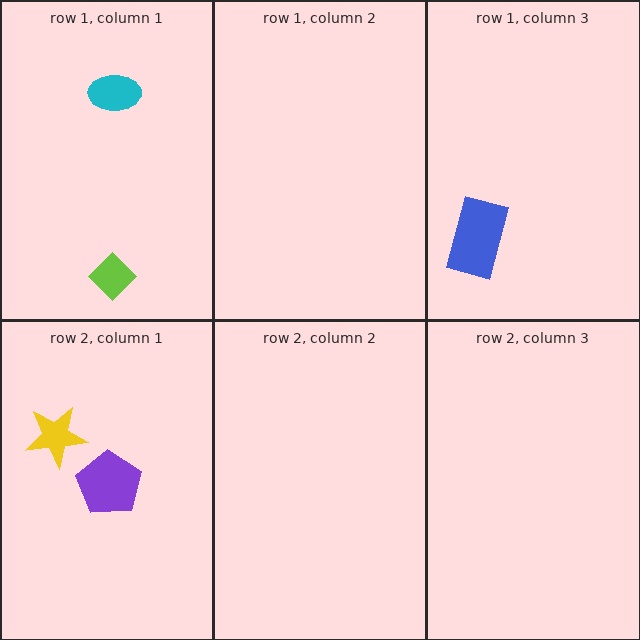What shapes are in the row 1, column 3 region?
The blue rectangle.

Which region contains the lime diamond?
The row 1, column 1 region.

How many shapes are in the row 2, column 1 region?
2.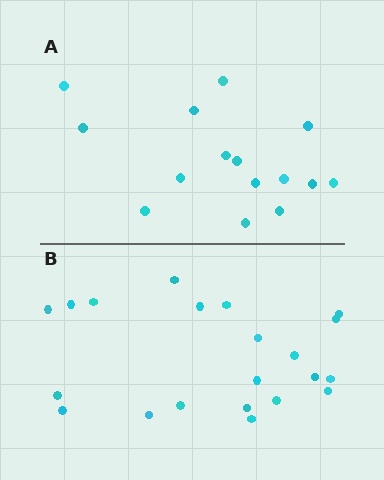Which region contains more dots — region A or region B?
Region B (the bottom region) has more dots.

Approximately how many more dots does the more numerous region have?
Region B has about 6 more dots than region A.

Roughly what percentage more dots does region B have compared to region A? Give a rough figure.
About 40% more.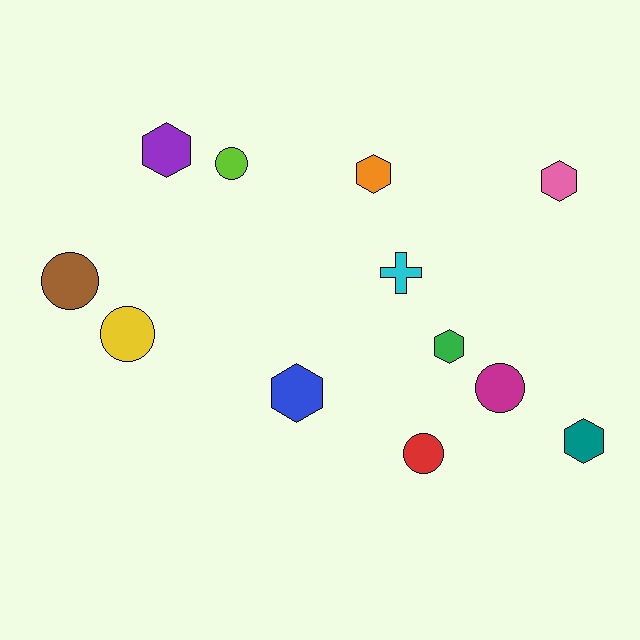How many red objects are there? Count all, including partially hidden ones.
There is 1 red object.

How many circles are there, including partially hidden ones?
There are 5 circles.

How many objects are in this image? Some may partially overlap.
There are 12 objects.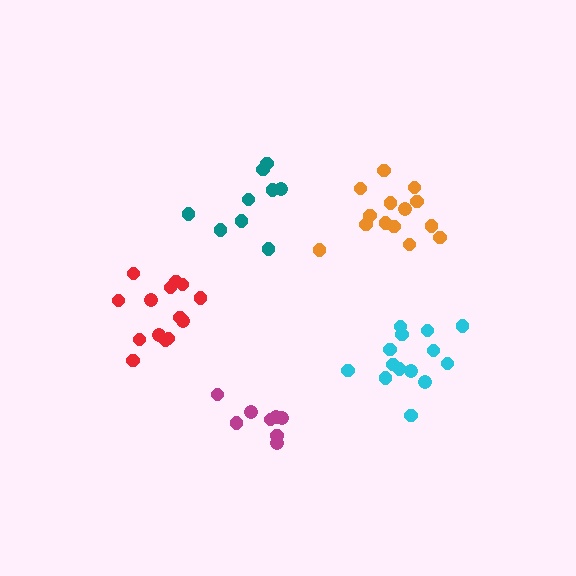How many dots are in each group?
Group 1: 14 dots, Group 2: 8 dots, Group 3: 14 dots, Group 4: 14 dots, Group 5: 9 dots (59 total).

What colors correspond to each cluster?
The clusters are colored: red, magenta, cyan, orange, teal.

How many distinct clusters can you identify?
There are 5 distinct clusters.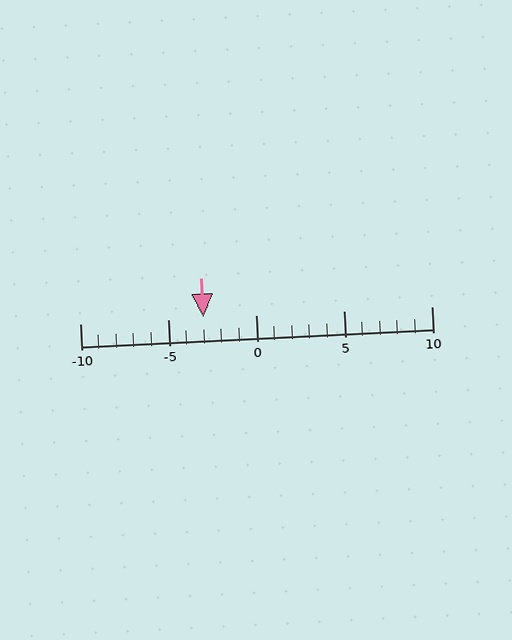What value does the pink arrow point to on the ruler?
The pink arrow points to approximately -3.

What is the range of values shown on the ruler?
The ruler shows values from -10 to 10.